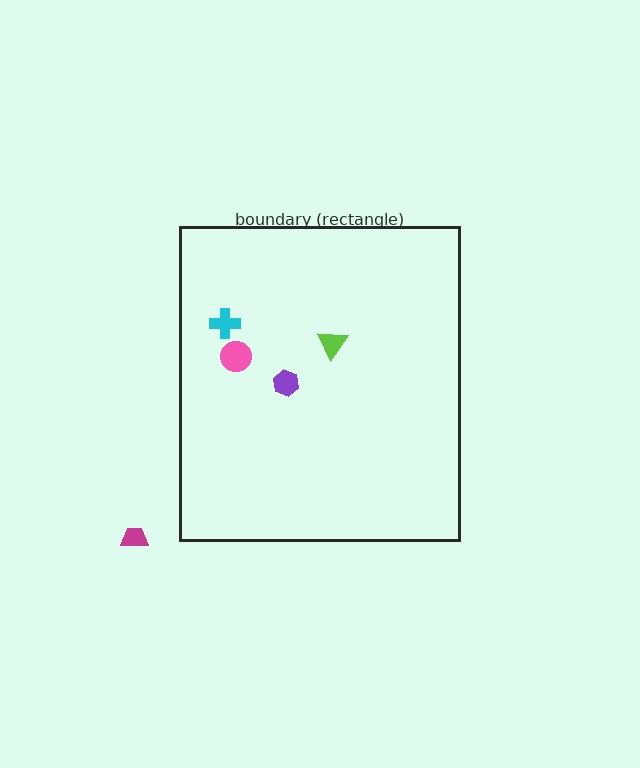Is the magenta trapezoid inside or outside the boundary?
Outside.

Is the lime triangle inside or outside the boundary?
Inside.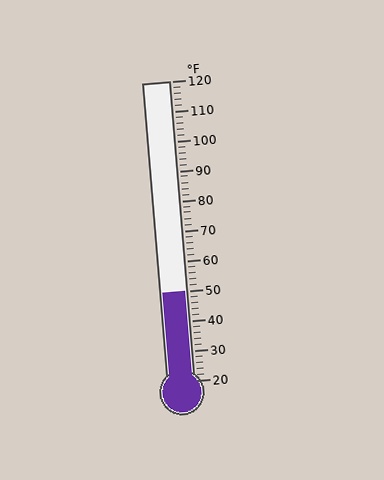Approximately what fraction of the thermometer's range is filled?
The thermometer is filled to approximately 30% of its range.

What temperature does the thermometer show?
The thermometer shows approximately 50°F.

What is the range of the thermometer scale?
The thermometer scale ranges from 20°F to 120°F.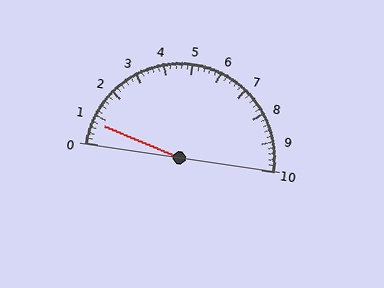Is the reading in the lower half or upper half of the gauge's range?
The reading is in the lower half of the range (0 to 10).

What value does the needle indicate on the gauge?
The needle indicates approximately 0.8.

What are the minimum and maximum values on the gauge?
The gauge ranges from 0 to 10.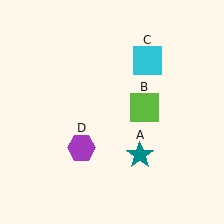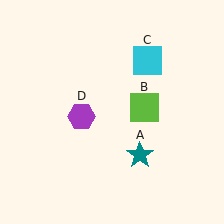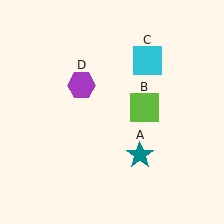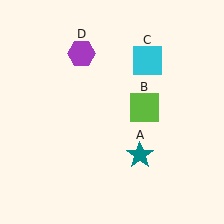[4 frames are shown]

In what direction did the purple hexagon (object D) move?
The purple hexagon (object D) moved up.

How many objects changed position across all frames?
1 object changed position: purple hexagon (object D).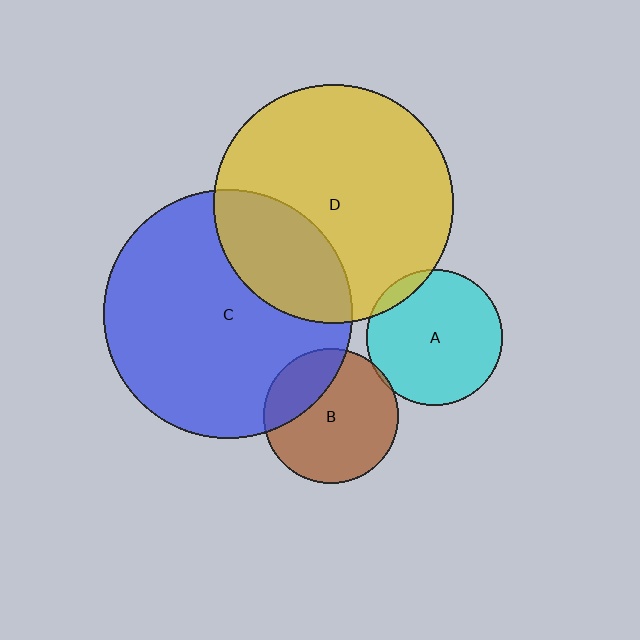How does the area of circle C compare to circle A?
Approximately 3.3 times.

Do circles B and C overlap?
Yes.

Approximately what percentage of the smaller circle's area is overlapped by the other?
Approximately 25%.